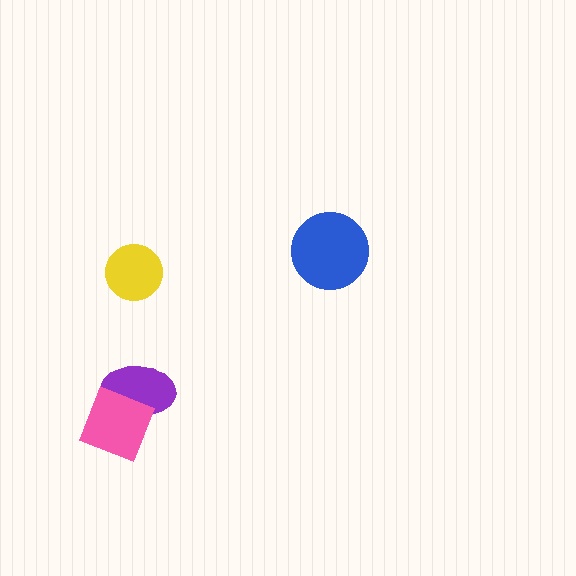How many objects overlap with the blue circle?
0 objects overlap with the blue circle.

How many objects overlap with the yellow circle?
0 objects overlap with the yellow circle.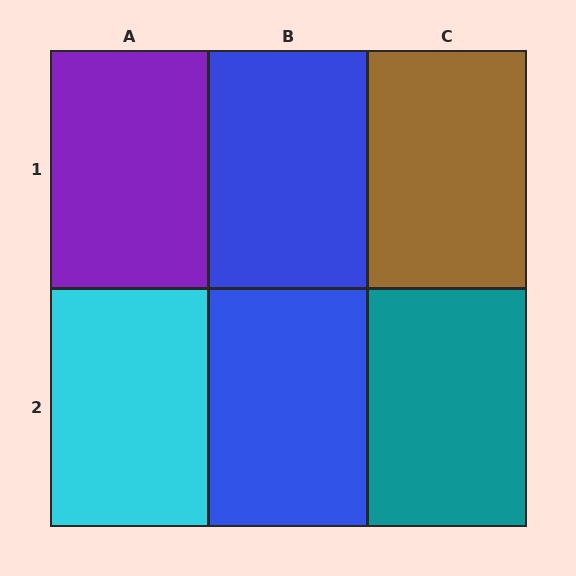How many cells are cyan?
1 cell is cyan.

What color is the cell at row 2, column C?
Teal.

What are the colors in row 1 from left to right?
Purple, blue, brown.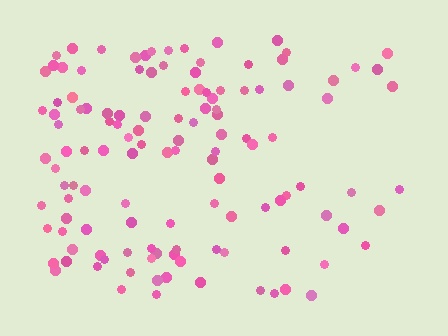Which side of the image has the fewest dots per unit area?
The right.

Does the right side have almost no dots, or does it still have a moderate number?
Still a moderate number, just noticeably fewer than the left.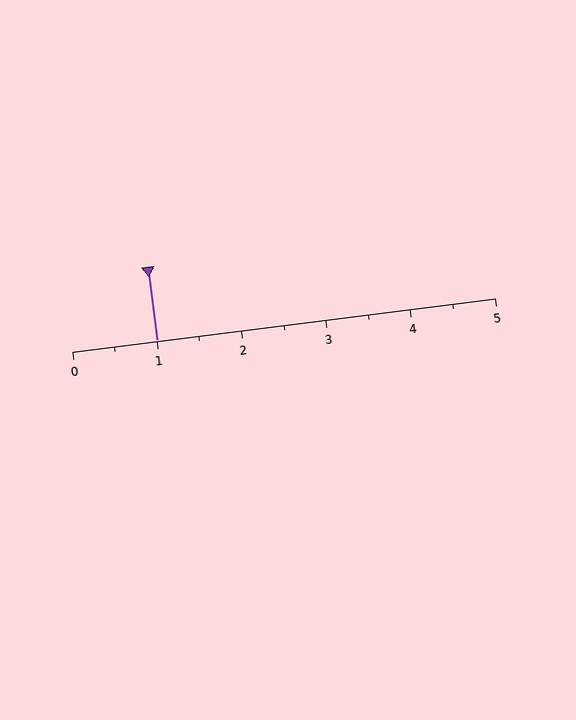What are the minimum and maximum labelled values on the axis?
The axis runs from 0 to 5.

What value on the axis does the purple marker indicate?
The marker indicates approximately 1.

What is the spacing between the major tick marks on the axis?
The major ticks are spaced 1 apart.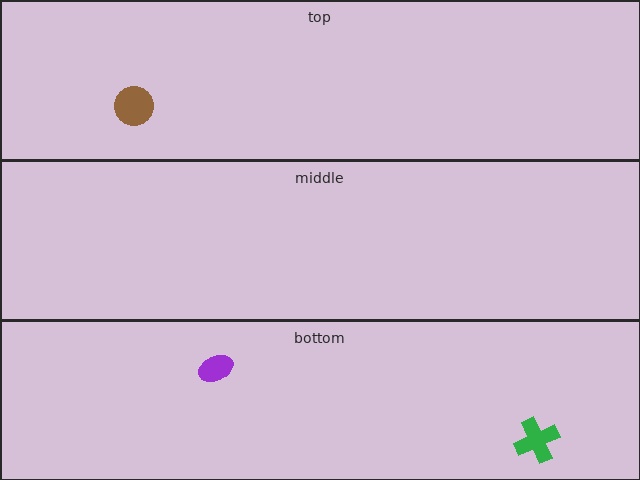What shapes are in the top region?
The brown circle.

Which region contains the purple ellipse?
The bottom region.